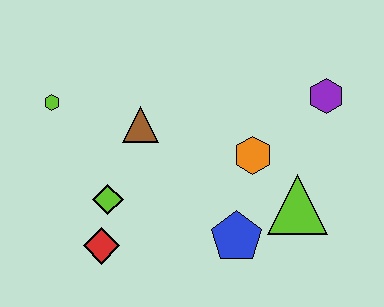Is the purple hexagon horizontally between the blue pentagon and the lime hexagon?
No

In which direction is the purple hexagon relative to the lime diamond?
The purple hexagon is to the right of the lime diamond.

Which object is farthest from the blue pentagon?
The lime hexagon is farthest from the blue pentagon.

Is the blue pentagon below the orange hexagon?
Yes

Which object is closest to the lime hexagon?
The brown triangle is closest to the lime hexagon.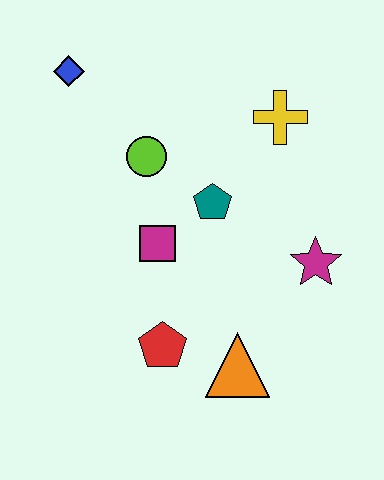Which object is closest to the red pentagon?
The orange triangle is closest to the red pentagon.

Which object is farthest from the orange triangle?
The blue diamond is farthest from the orange triangle.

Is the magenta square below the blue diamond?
Yes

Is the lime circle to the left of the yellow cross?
Yes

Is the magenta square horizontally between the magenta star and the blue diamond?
Yes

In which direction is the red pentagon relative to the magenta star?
The red pentagon is to the left of the magenta star.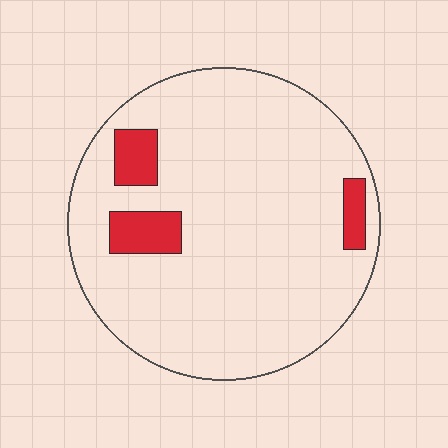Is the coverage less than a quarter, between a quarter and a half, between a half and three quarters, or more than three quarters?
Less than a quarter.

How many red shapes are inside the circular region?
3.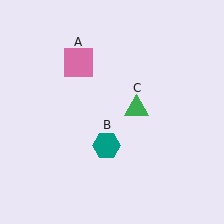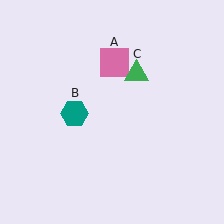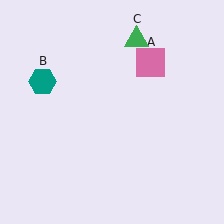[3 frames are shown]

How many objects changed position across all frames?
3 objects changed position: pink square (object A), teal hexagon (object B), green triangle (object C).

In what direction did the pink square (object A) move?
The pink square (object A) moved right.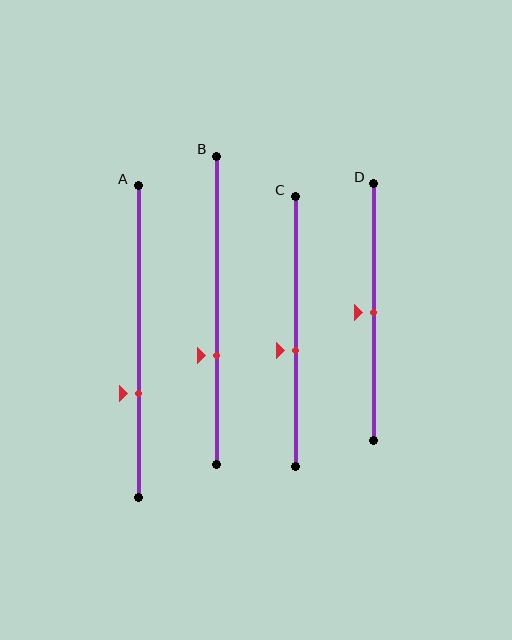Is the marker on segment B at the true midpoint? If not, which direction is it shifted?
No, the marker on segment B is shifted downward by about 15% of the segment length.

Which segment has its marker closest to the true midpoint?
Segment D has its marker closest to the true midpoint.